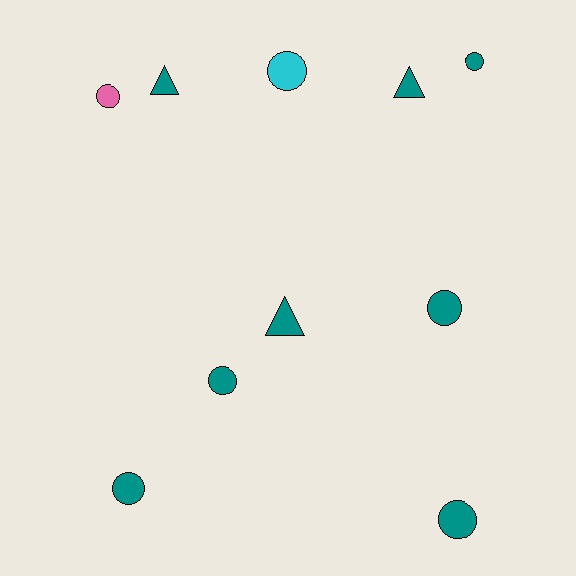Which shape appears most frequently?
Circle, with 7 objects.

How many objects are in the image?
There are 10 objects.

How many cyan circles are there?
There is 1 cyan circle.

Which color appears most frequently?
Teal, with 8 objects.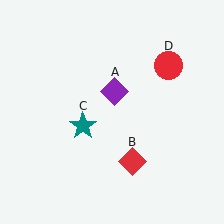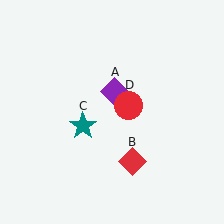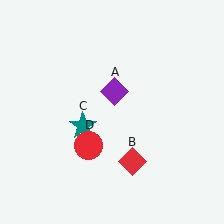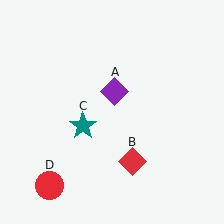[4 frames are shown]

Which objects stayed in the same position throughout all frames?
Purple diamond (object A) and red diamond (object B) and teal star (object C) remained stationary.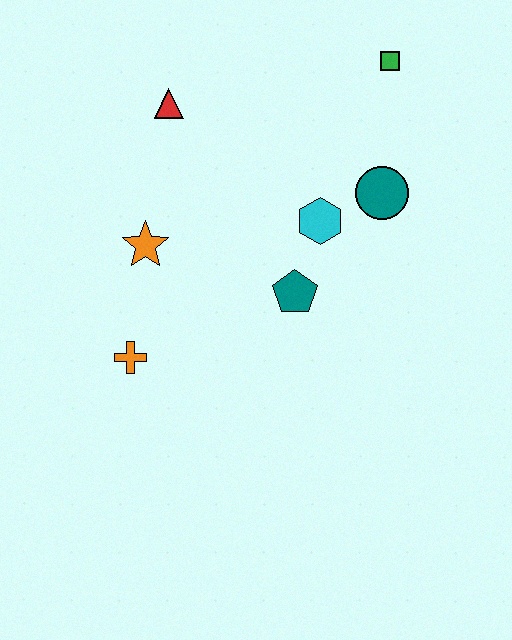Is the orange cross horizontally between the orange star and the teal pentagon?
No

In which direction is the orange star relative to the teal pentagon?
The orange star is to the left of the teal pentagon.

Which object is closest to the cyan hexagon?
The teal circle is closest to the cyan hexagon.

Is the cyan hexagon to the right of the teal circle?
No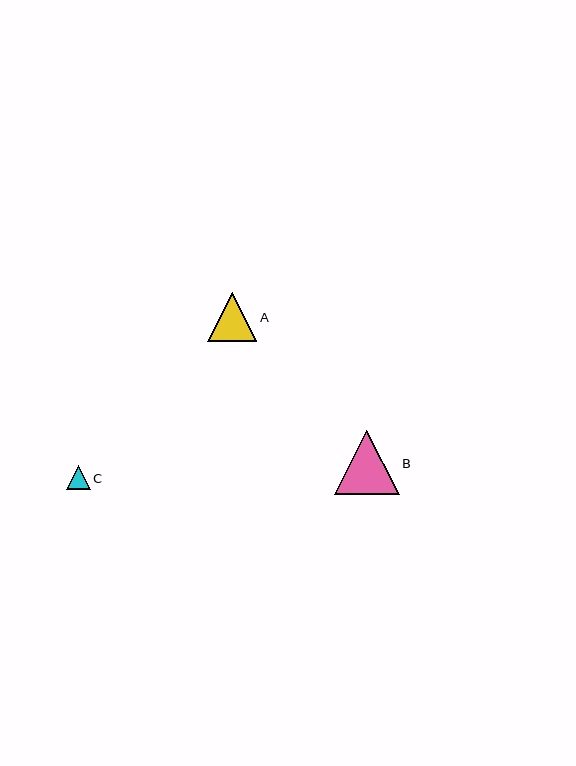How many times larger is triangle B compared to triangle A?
Triangle B is approximately 1.3 times the size of triangle A.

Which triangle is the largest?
Triangle B is the largest with a size of approximately 65 pixels.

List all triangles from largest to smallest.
From largest to smallest: B, A, C.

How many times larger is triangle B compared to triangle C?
Triangle B is approximately 2.7 times the size of triangle C.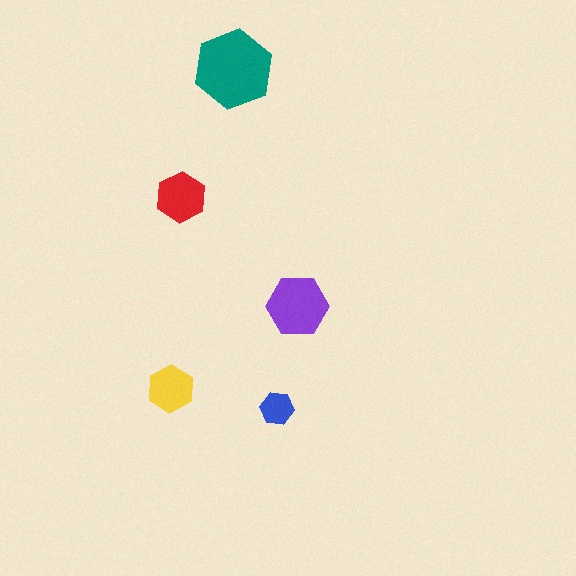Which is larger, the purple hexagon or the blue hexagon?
The purple one.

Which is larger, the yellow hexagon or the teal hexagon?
The teal one.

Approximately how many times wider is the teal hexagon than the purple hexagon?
About 1.5 times wider.